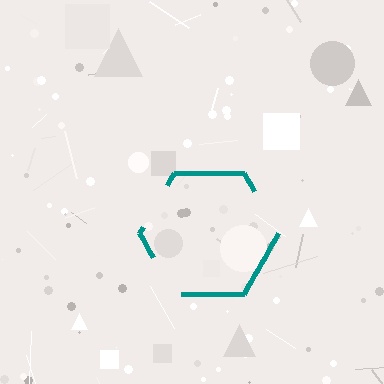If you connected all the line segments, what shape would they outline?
They would outline a hexagon.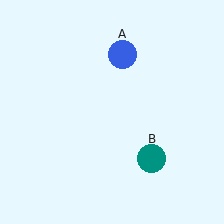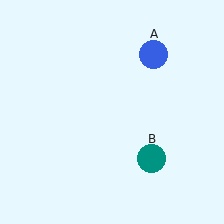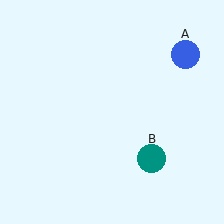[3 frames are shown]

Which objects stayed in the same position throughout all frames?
Teal circle (object B) remained stationary.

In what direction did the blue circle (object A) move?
The blue circle (object A) moved right.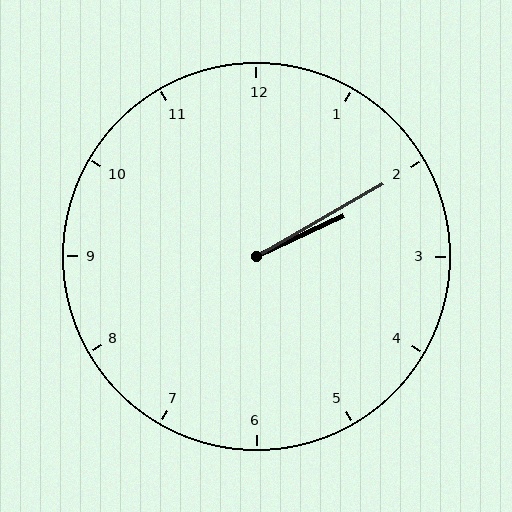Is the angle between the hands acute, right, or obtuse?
It is acute.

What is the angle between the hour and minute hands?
Approximately 5 degrees.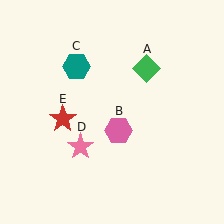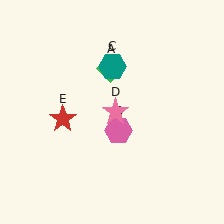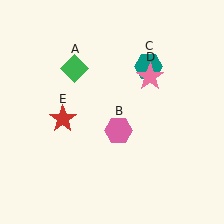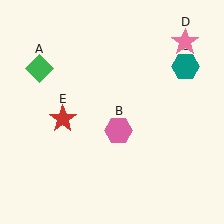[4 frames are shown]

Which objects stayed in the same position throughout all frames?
Pink hexagon (object B) and red star (object E) remained stationary.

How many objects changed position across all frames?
3 objects changed position: green diamond (object A), teal hexagon (object C), pink star (object D).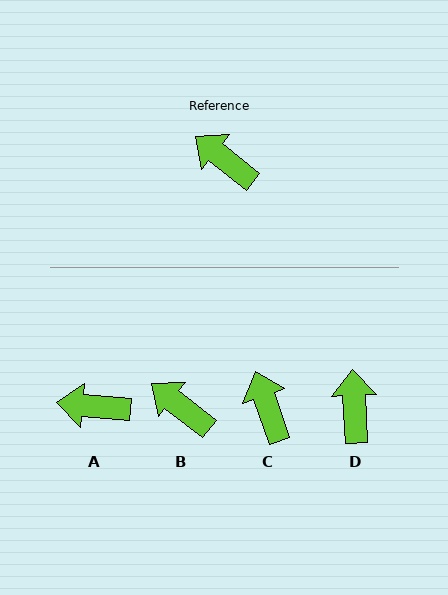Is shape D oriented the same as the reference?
No, it is off by about 49 degrees.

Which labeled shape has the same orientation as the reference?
B.